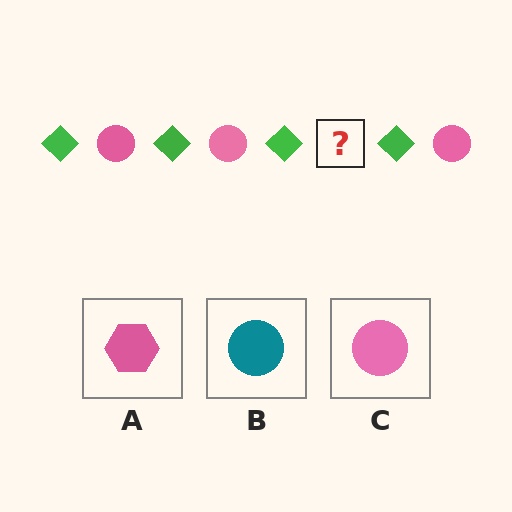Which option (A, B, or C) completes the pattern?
C.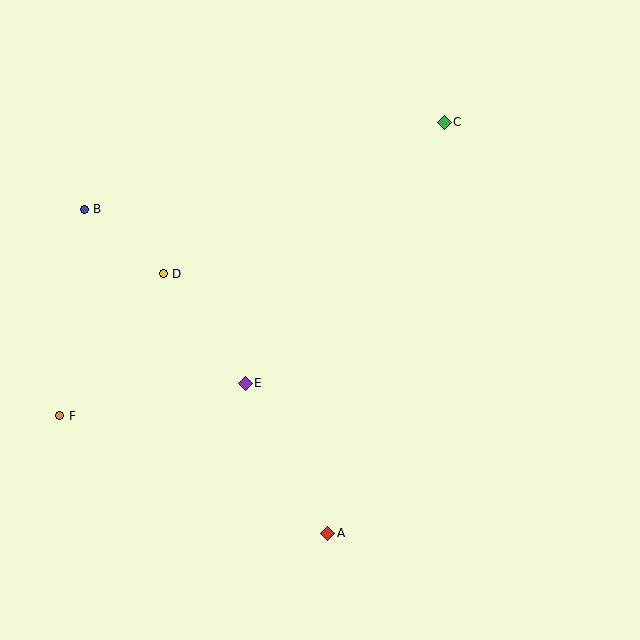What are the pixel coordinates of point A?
Point A is at (328, 533).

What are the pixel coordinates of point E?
Point E is at (245, 383).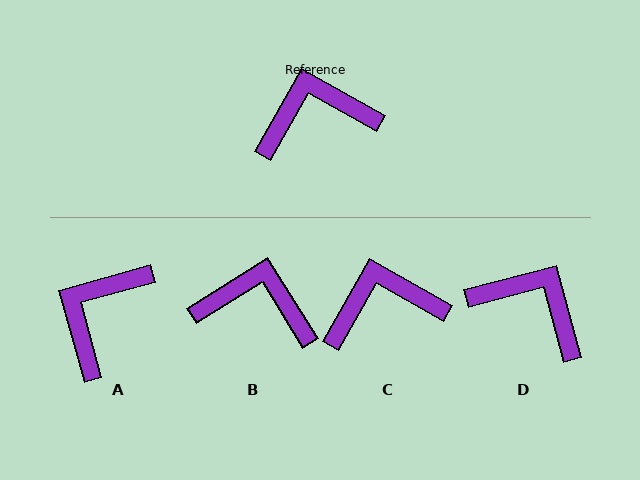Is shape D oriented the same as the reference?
No, it is off by about 46 degrees.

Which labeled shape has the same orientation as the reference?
C.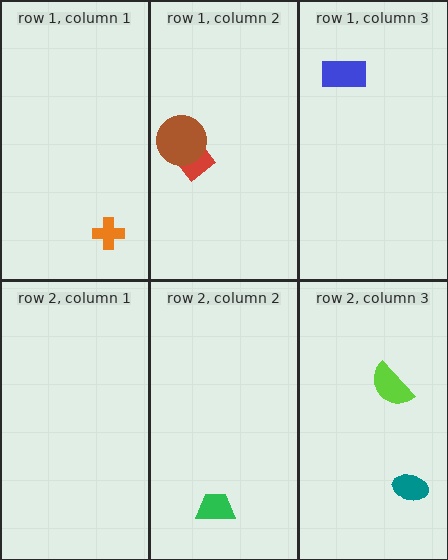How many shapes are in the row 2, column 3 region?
2.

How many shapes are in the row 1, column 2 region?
2.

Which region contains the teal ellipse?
The row 2, column 3 region.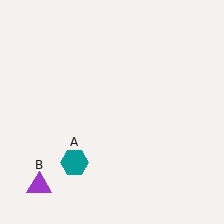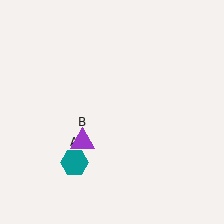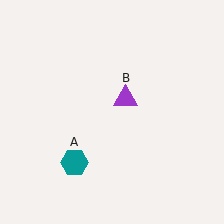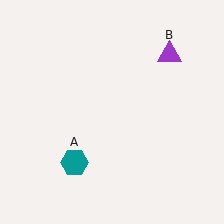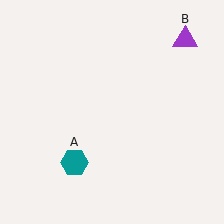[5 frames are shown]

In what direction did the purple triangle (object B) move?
The purple triangle (object B) moved up and to the right.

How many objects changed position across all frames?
1 object changed position: purple triangle (object B).